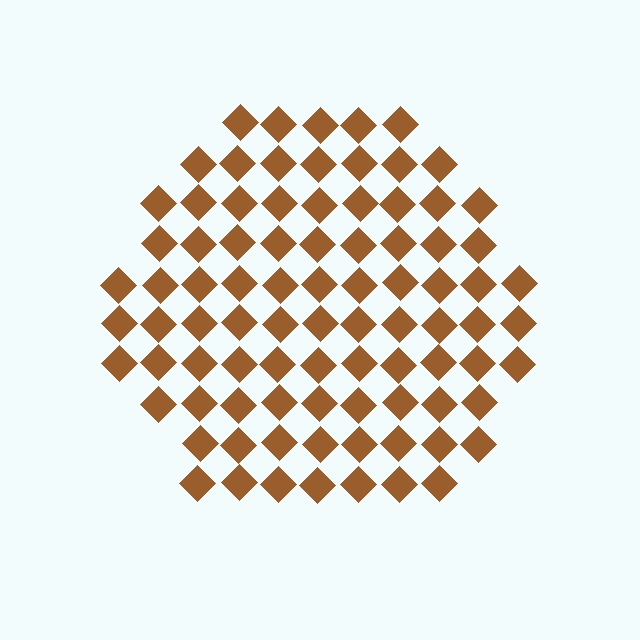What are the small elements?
The small elements are diamonds.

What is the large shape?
The large shape is a hexagon.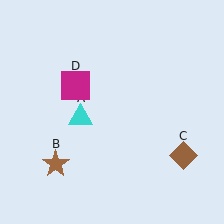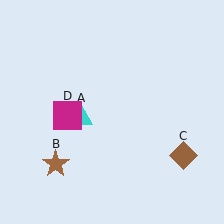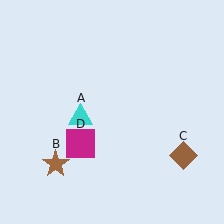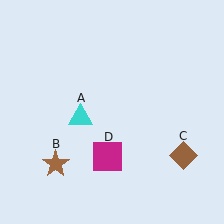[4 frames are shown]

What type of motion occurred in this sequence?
The magenta square (object D) rotated counterclockwise around the center of the scene.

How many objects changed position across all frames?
1 object changed position: magenta square (object D).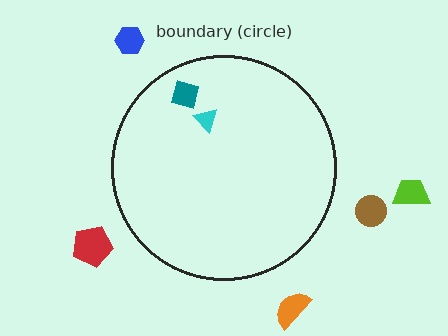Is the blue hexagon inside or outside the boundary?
Outside.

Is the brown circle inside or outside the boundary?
Outside.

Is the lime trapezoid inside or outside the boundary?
Outside.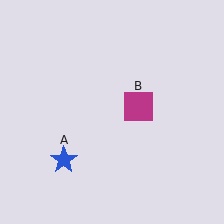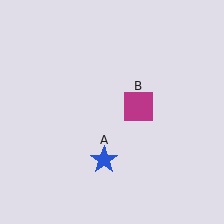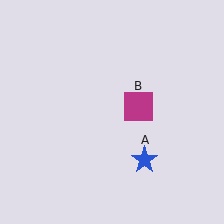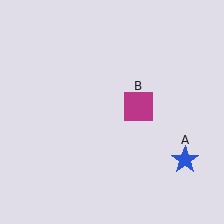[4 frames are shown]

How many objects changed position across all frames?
1 object changed position: blue star (object A).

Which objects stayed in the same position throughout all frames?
Magenta square (object B) remained stationary.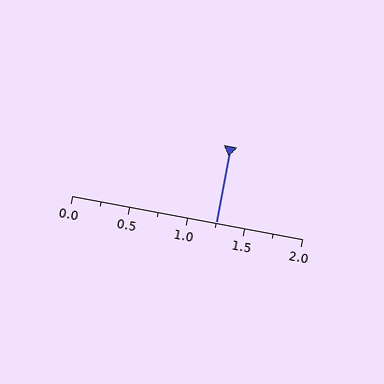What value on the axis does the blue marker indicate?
The marker indicates approximately 1.25.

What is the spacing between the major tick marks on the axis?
The major ticks are spaced 0.5 apart.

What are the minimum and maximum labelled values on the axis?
The axis runs from 0.0 to 2.0.